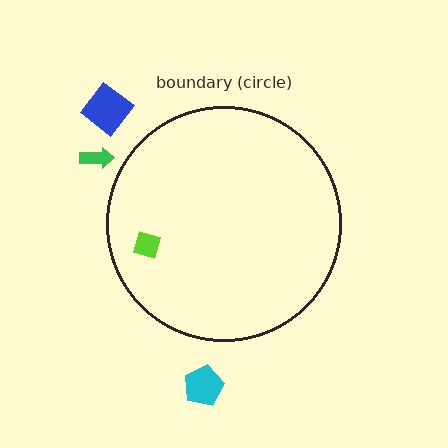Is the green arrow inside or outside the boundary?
Outside.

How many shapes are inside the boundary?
1 inside, 3 outside.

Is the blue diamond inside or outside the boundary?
Outside.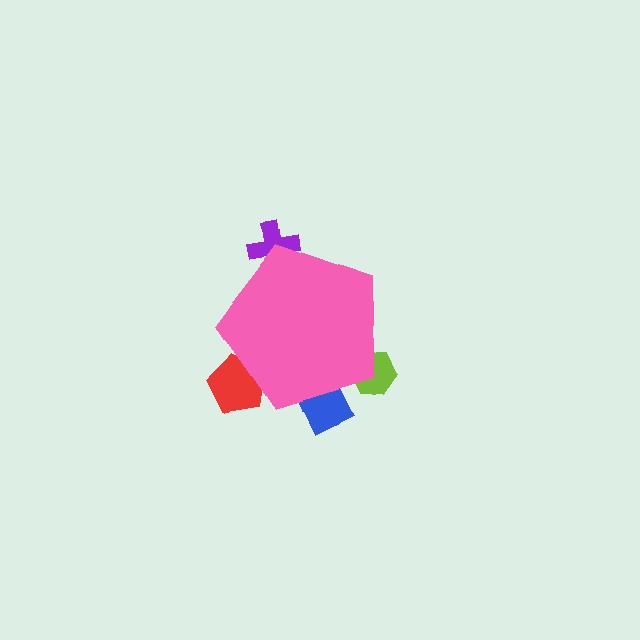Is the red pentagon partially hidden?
Yes, the red pentagon is partially hidden behind the pink pentagon.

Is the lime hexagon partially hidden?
Yes, the lime hexagon is partially hidden behind the pink pentagon.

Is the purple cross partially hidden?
Yes, the purple cross is partially hidden behind the pink pentagon.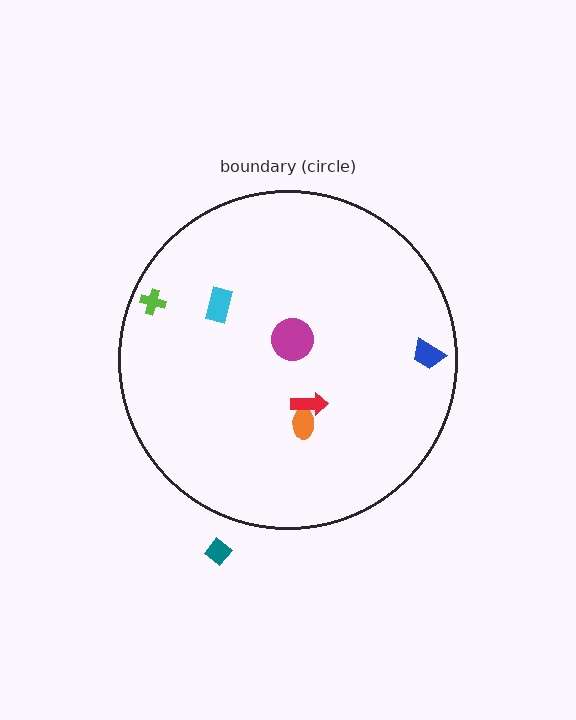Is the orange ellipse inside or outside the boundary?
Inside.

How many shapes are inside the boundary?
6 inside, 1 outside.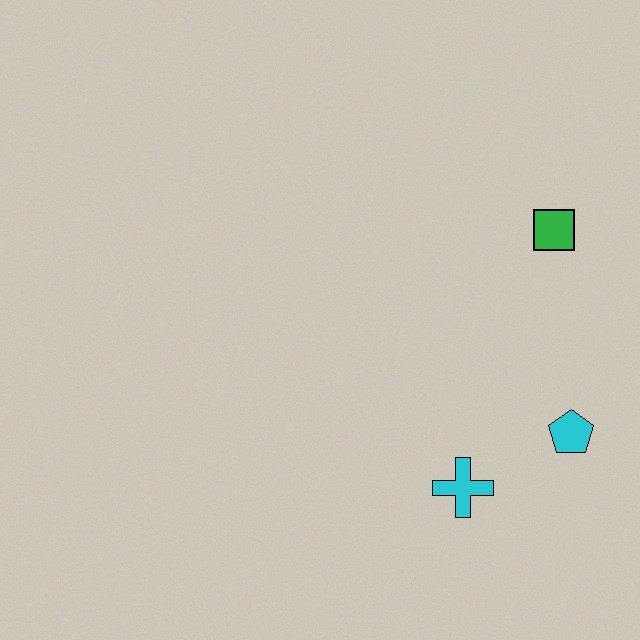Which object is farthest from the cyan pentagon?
The green square is farthest from the cyan pentagon.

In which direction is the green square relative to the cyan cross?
The green square is above the cyan cross.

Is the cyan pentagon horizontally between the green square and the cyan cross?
No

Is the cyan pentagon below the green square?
Yes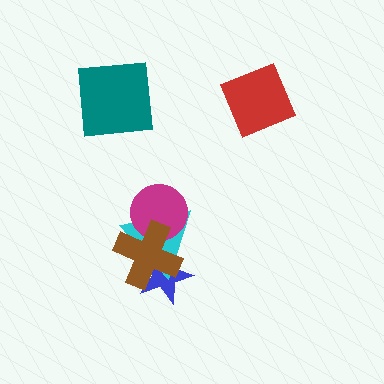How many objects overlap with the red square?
0 objects overlap with the red square.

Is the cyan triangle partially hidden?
Yes, it is partially covered by another shape.